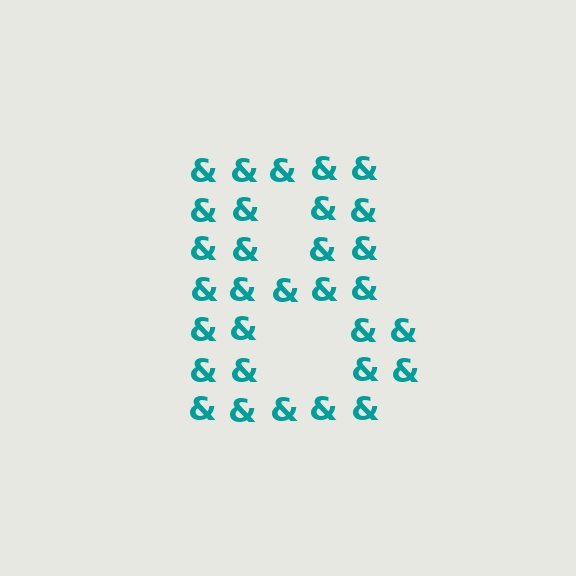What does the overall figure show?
The overall figure shows the letter B.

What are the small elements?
The small elements are ampersands.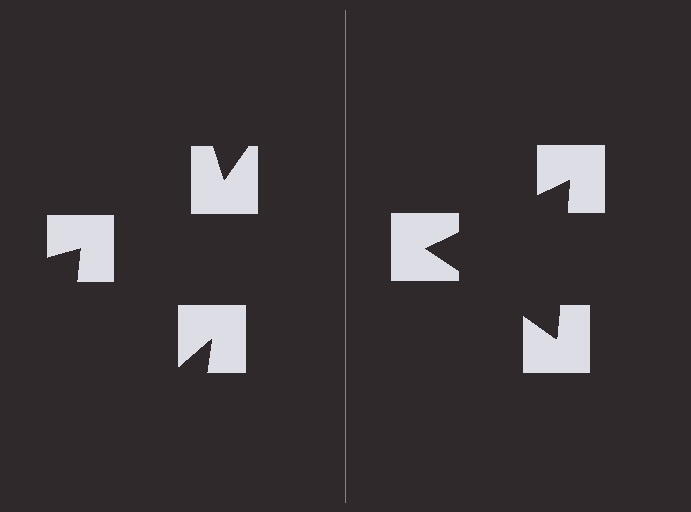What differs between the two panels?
The notched squares are positioned identically on both sides; only the wedge orientations differ. On the right they align to a triangle; on the left they are misaligned.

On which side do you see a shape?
An illusory triangle appears on the right side. On the left side the wedge cuts are rotated, so no coherent shape forms.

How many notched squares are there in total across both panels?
6 — 3 on each side.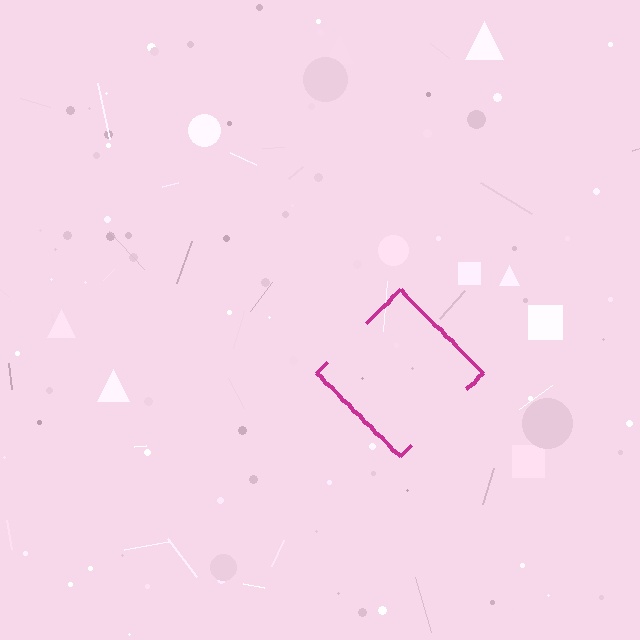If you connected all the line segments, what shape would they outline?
They would outline a diamond.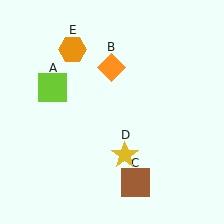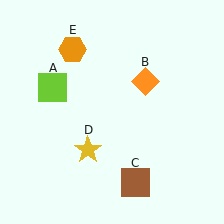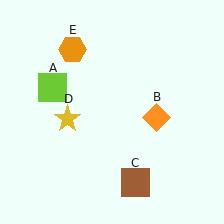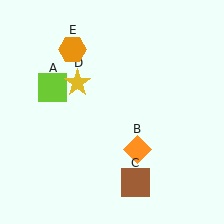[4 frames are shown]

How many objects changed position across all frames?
2 objects changed position: orange diamond (object B), yellow star (object D).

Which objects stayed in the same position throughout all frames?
Lime square (object A) and brown square (object C) and orange hexagon (object E) remained stationary.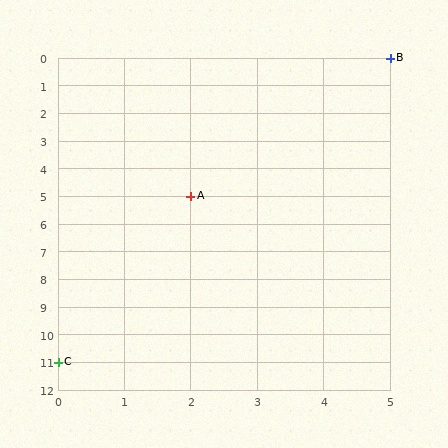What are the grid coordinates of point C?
Point C is at grid coordinates (0, 11).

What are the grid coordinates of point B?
Point B is at grid coordinates (5, 0).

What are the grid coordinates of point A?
Point A is at grid coordinates (2, 5).